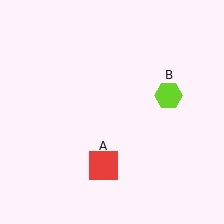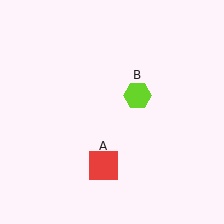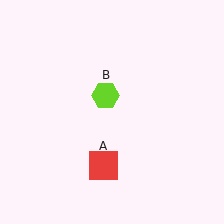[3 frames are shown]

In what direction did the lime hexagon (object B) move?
The lime hexagon (object B) moved left.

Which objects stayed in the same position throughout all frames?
Red square (object A) remained stationary.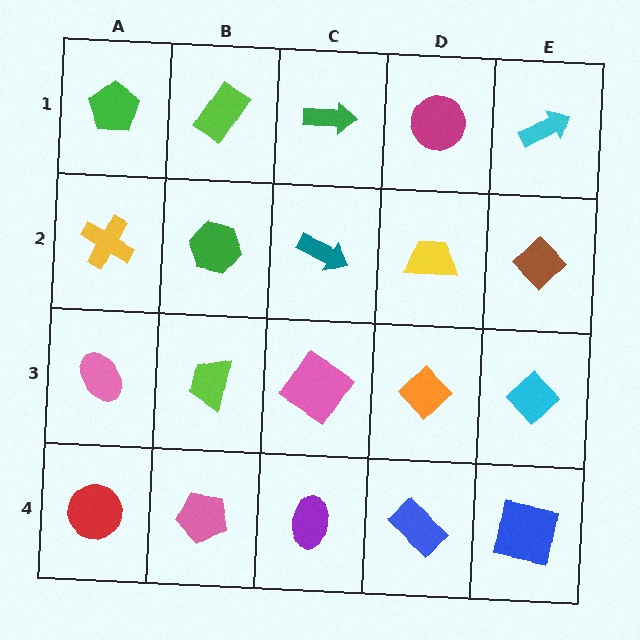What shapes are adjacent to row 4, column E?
A cyan diamond (row 3, column E), a blue rectangle (row 4, column D).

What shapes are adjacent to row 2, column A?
A green pentagon (row 1, column A), a pink ellipse (row 3, column A), a green hexagon (row 2, column B).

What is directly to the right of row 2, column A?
A green hexagon.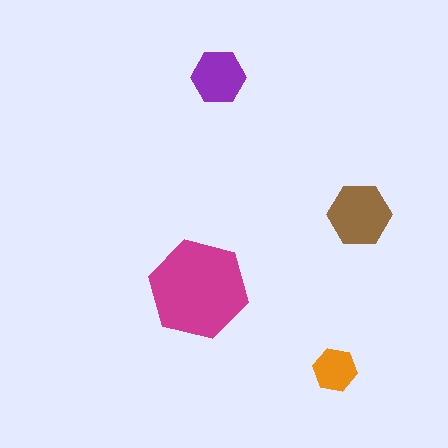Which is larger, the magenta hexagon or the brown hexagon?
The magenta one.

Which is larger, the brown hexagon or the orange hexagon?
The brown one.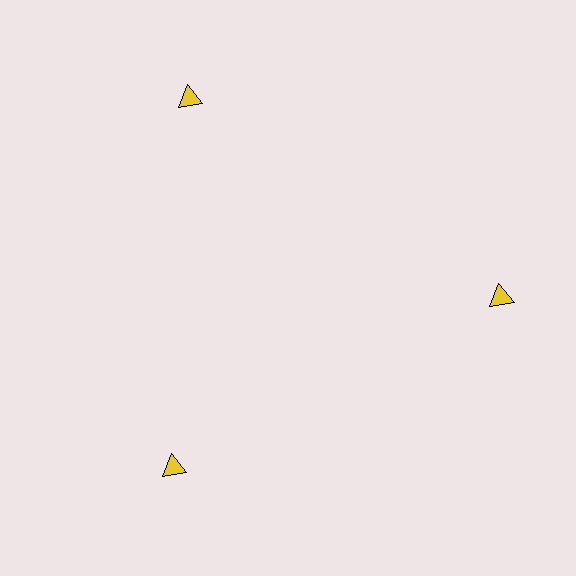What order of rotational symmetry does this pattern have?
This pattern has 3-fold rotational symmetry.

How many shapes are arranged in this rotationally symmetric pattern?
There are 3 shapes, arranged in 3 groups of 1.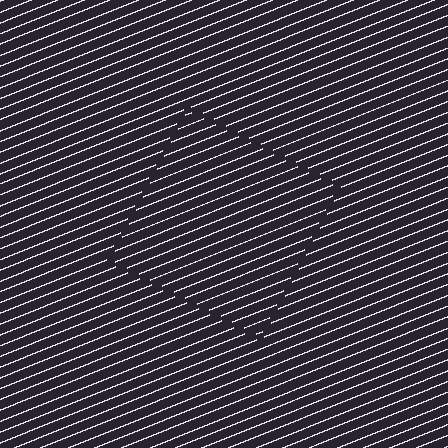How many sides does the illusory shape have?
4 sides — the line-ends trace a square.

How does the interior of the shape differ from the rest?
The interior of the shape contains the same grating, shifted by half a period — the contour is defined by the phase discontinuity where line-ends from the inner and outer gratings abut.